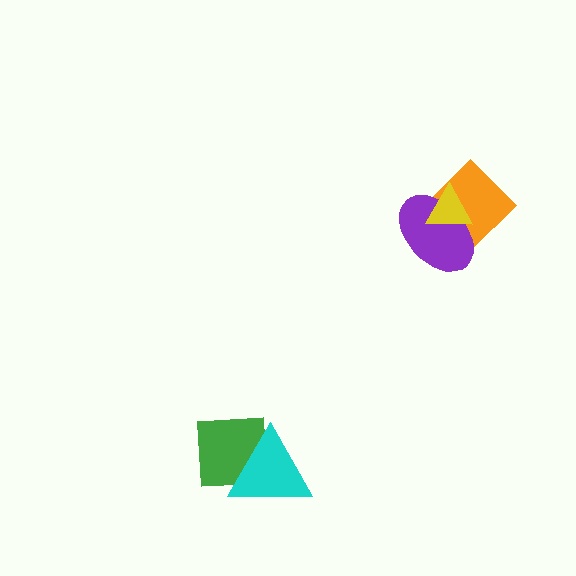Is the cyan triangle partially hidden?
No, no other shape covers it.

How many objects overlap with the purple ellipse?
2 objects overlap with the purple ellipse.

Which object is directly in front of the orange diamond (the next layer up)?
The purple ellipse is directly in front of the orange diamond.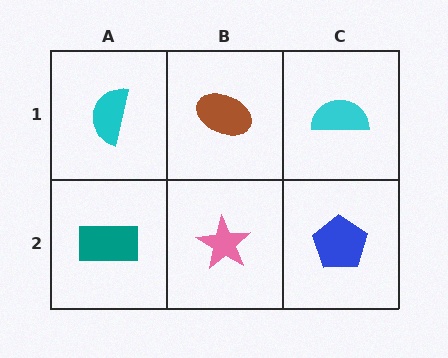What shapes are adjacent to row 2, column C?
A cyan semicircle (row 1, column C), a pink star (row 2, column B).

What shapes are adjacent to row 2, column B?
A brown ellipse (row 1, column B), a teal rectangle (row 2, column A), a blue pentagon (row 2, column C).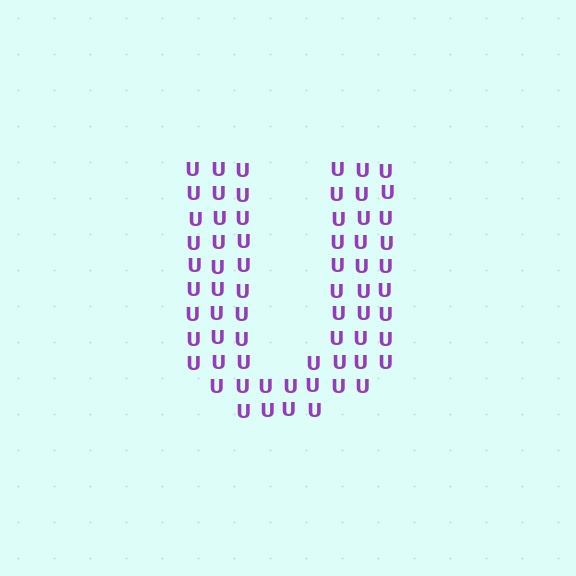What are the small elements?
The small elements are letter U's.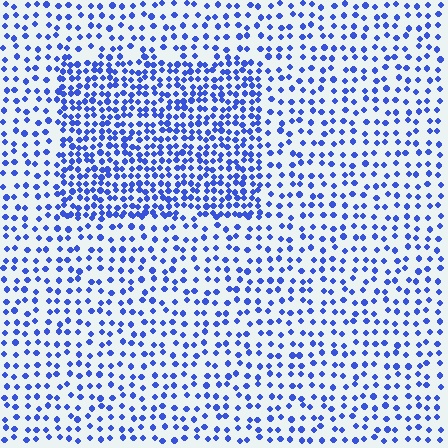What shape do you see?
I see a rectangle.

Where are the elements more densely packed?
The elements are more densely packed inside the rectangle boundary.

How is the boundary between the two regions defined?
The boundary is defined by a change in element density (approximately 2.0x ratio). All elements are the same color, size, and shape.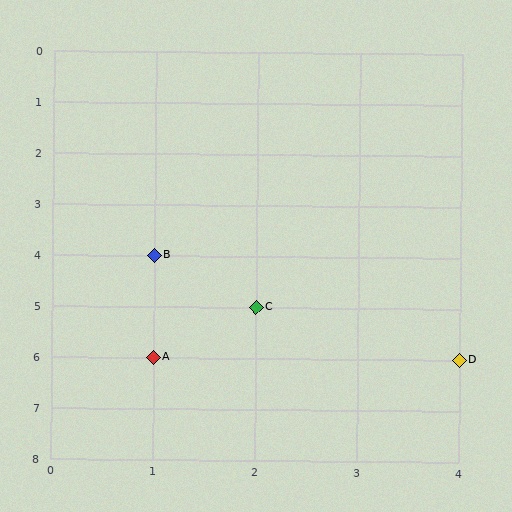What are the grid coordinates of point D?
Point D is at grid coordinates (4, 6).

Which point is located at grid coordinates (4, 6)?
Point D is at (4, 6).